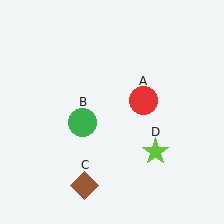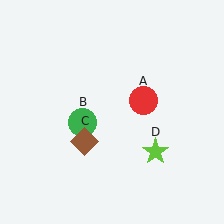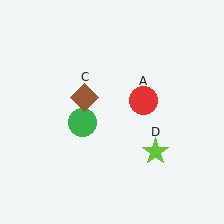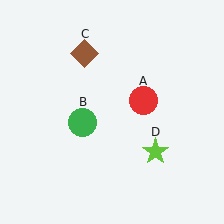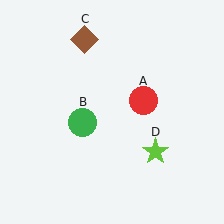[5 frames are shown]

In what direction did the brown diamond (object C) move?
The brown diamond (object C) moved up.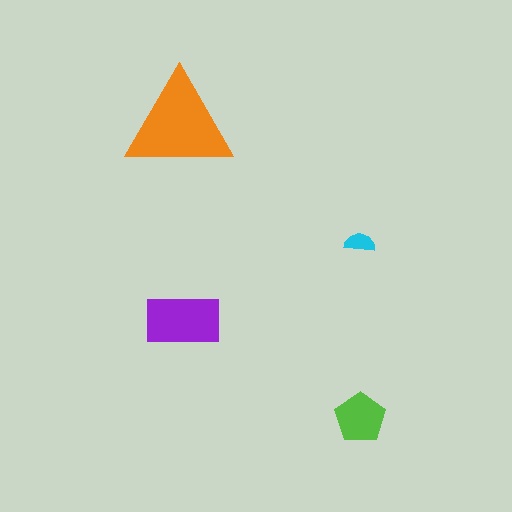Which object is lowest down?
The lime pentagon is bottommost.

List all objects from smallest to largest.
The cyan semicircle, the lime pentagon, the purple rectangle, the orange triangle.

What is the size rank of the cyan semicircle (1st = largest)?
4th.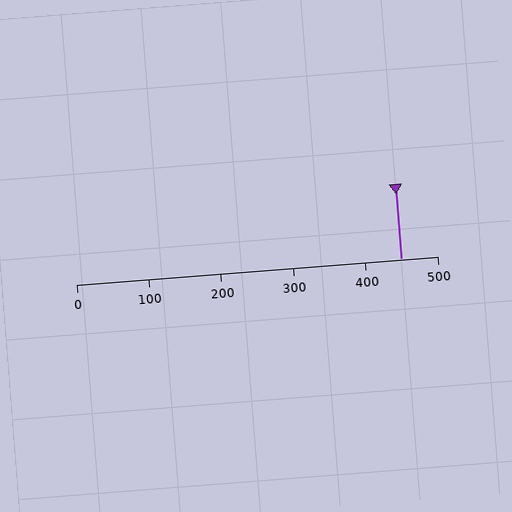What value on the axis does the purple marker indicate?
The marker indicates approximately 450.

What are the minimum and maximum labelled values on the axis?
The axis runs from 0 to 500.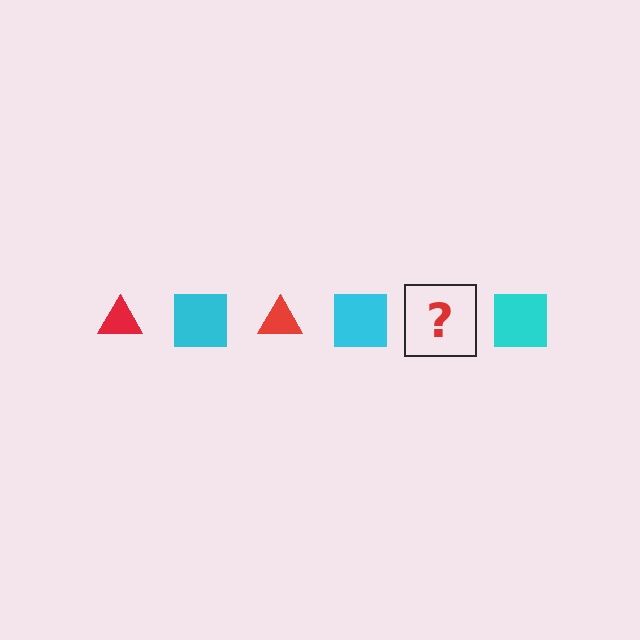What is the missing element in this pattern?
The missing element is a red triangle.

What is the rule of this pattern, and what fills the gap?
The rule is that the pattern alternates between red triangle and cyan square. The gap should be filled with a red triangle.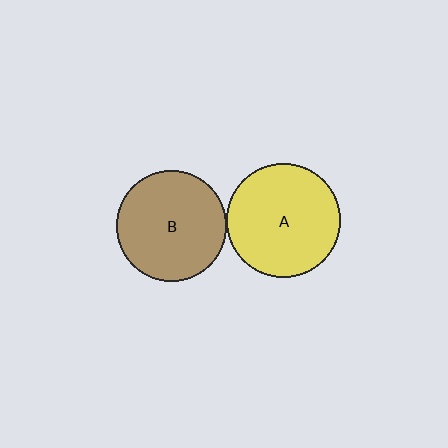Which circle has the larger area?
Circle A (yellow).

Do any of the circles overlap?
No, none of the circles overlap.